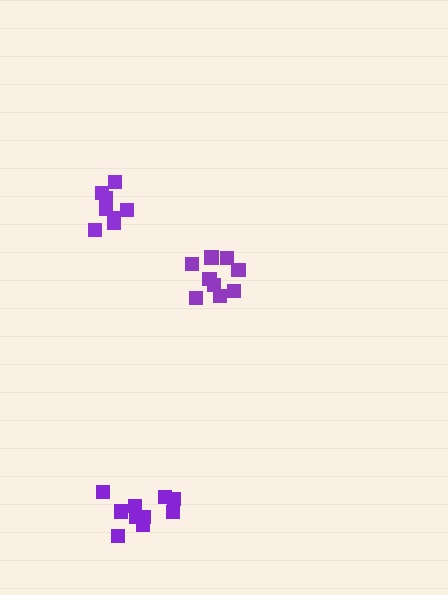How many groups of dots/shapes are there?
There are 3 groups.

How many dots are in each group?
Group 1: 11 dots, Group 2: 8 dots, Group 3: 9 dots (28 total).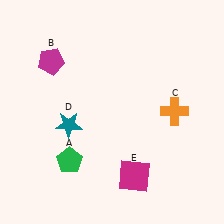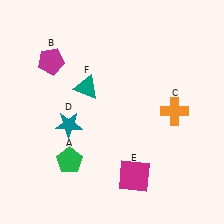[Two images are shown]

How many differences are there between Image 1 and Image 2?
There is 1 difference between the two images.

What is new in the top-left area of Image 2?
A teal triangle (F) was added in the top-left area of Image 2.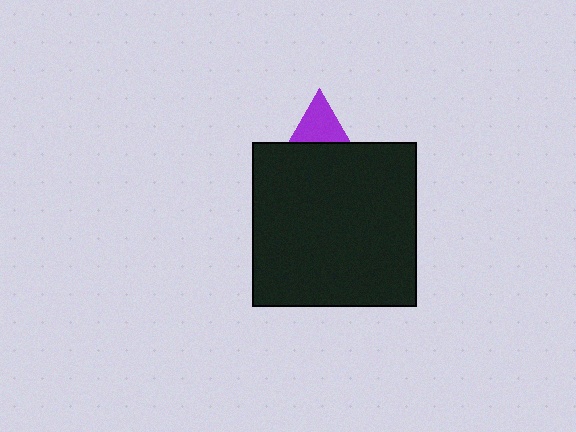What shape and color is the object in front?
The object in front is a black square.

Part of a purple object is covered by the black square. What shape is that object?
It is a triangle.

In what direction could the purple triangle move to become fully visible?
The purple triangle could move up. That would shift it out from behind the black square entirely.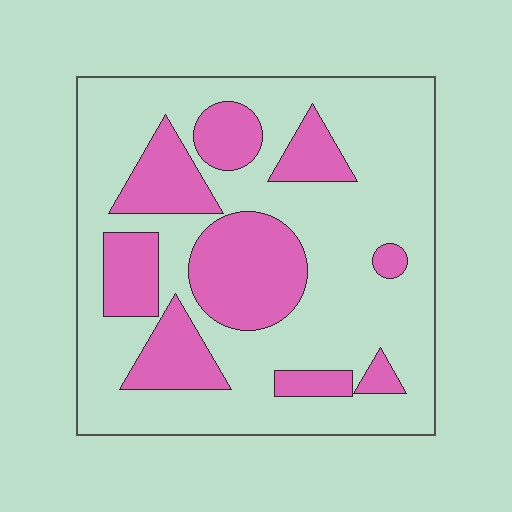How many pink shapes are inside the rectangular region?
9.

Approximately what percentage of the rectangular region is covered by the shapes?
Approximately 30%.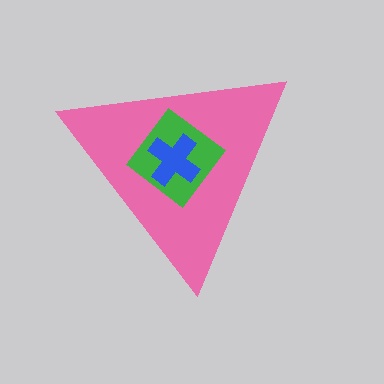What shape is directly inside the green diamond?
The blue cross.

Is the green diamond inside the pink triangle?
Yes.